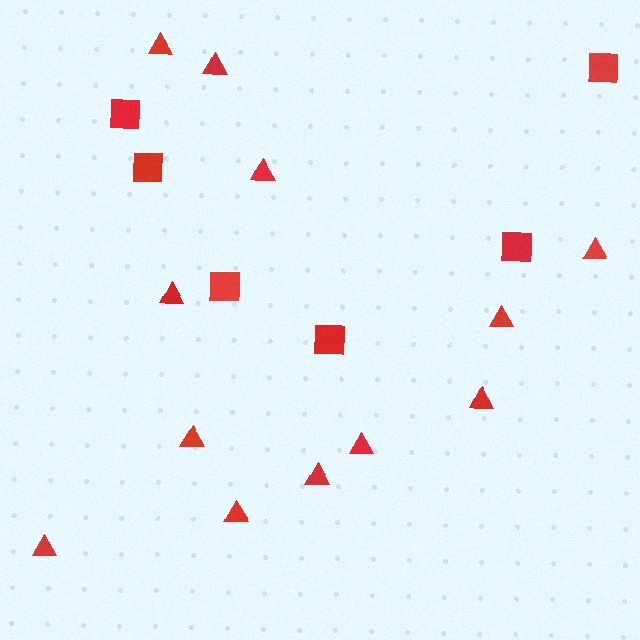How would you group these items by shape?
There are 2 groups: one group of triangles (12) and one group of squares (6).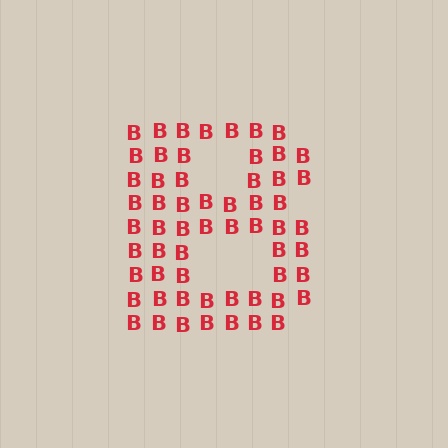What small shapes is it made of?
It is made of small letter B's.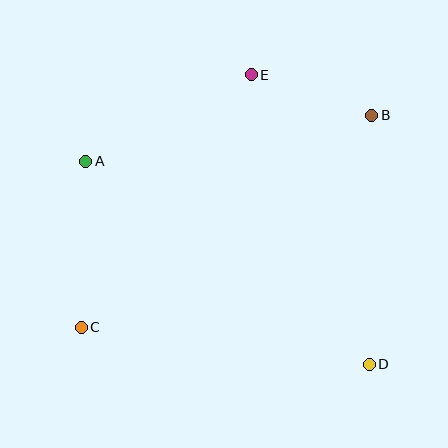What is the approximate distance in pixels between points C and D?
The distance between C and D is approximately 290 pixels.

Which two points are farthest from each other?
Points B and C are farthest from each other.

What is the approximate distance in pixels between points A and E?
The distance between A and E is approximately 187 pixels.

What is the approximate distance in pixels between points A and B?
The distance between A and B is approximately 289 pixels.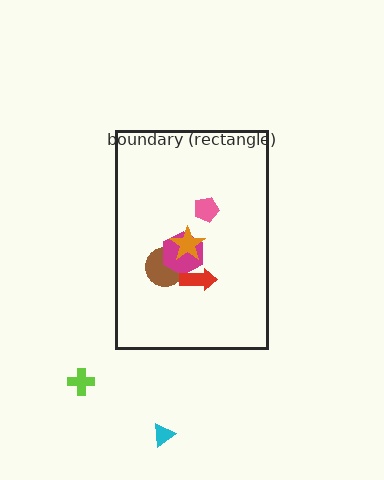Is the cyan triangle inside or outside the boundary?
Outside.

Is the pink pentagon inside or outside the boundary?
Inside.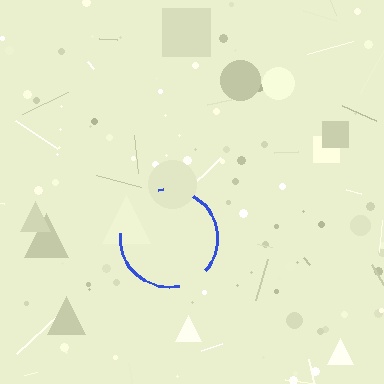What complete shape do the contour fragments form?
The contour fragments form a circle.